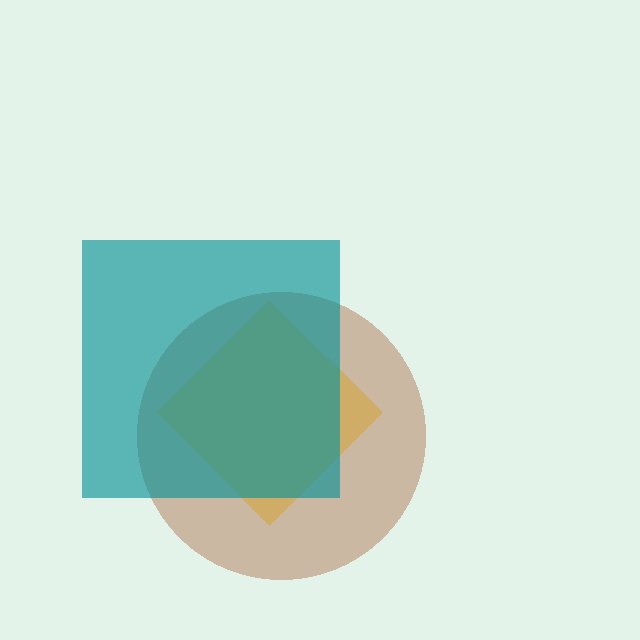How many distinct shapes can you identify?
There are 3 distinct shapes: a yellow diamond, a brown circle, a teal square.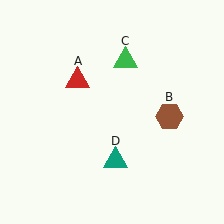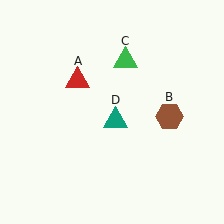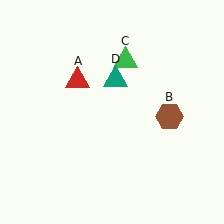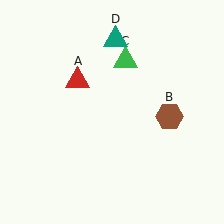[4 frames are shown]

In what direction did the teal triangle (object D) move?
The teal triangle (object D) moved up.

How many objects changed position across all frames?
1 object changed position: teal triangle (object D).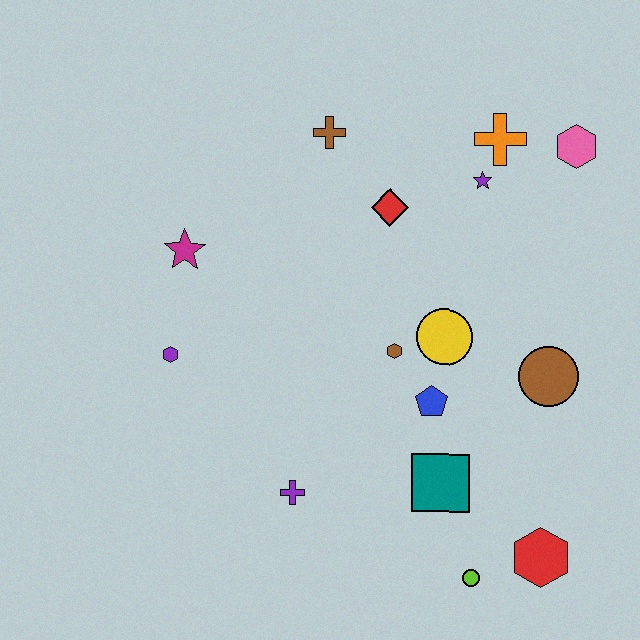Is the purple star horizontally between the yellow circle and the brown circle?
Yes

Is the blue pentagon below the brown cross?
Yes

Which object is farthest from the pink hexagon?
The purple hexagon is farthest from the pink hexagon.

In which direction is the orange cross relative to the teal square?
The orange cross is above the teal square.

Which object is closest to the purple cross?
The teal square is closest to the purple cross.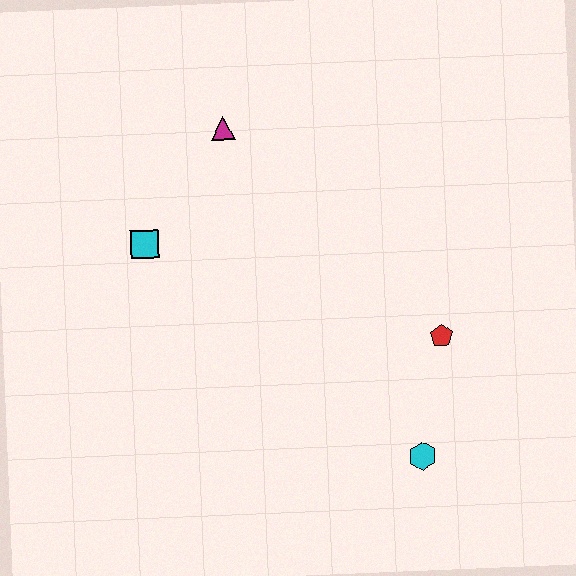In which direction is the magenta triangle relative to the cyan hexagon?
The magenta triangle is above the cyan hexagon.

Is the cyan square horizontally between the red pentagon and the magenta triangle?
No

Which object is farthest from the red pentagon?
The cyan square is farthest from the red pentagon.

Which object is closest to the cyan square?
The magenta triangle is closest to the cyan square.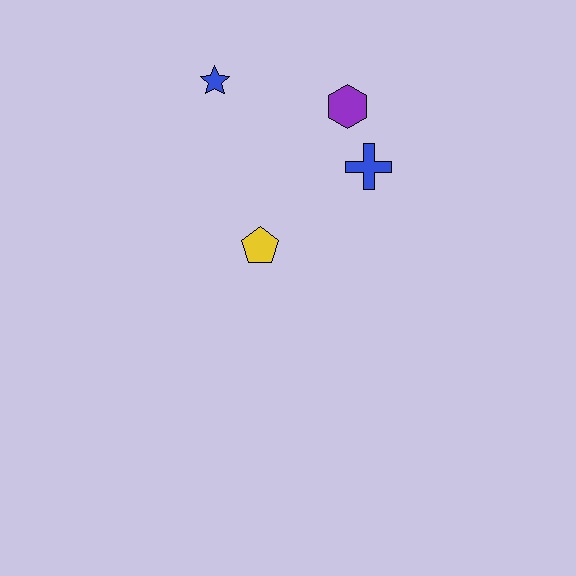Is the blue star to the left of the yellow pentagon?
Yes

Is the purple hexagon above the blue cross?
Yes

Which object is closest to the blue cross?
The purple hexagon is closest to the blue cross.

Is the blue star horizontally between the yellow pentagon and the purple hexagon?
No